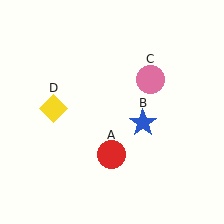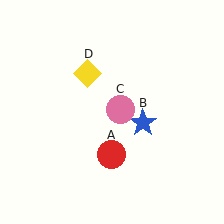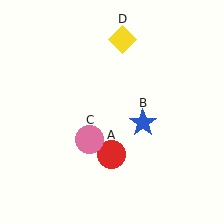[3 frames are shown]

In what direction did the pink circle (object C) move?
The pink circle (object C) moved down and to the left.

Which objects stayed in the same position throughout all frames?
Red circle (object A) and blue star (object B) remained stationary.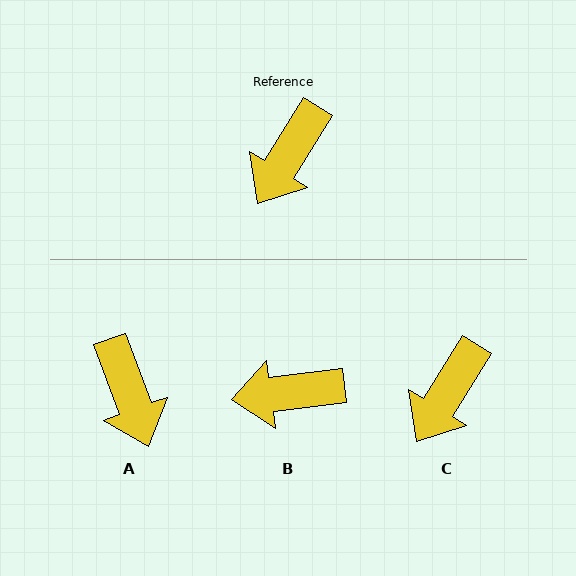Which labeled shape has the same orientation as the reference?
C.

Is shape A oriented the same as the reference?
No, it is off by about 52 degrees.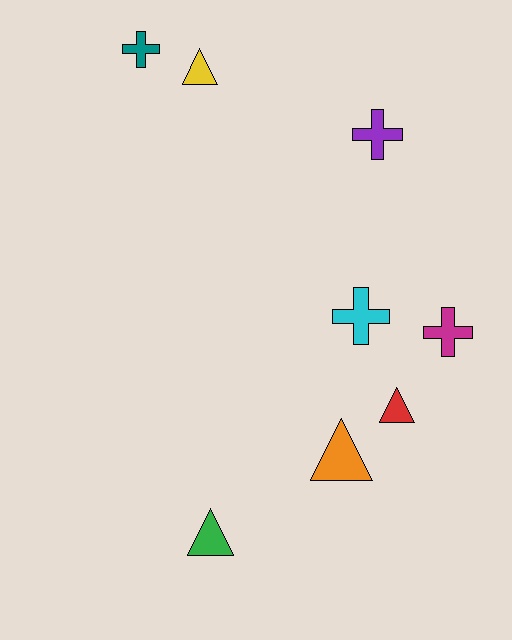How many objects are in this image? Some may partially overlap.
There are 8 objects.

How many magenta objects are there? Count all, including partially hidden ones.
There is 1 magenta object.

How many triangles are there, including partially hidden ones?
There are 4 triangles.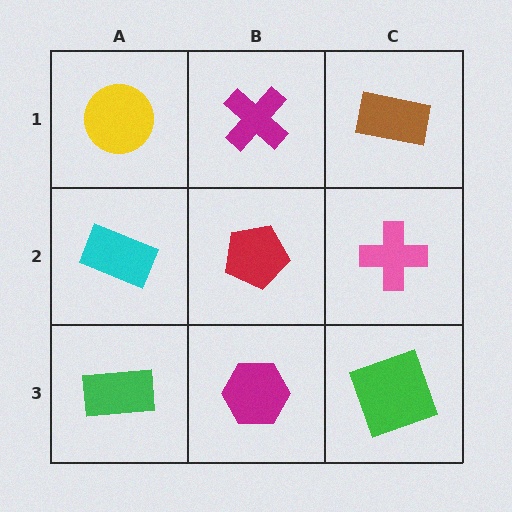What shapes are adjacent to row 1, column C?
A pink cross (row 2, column C), a magenta cross (row 1, column B).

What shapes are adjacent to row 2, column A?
A yellow circle (row 1, column A), a green rectangle (row 3, column A), a red pentagon (row 2, column B).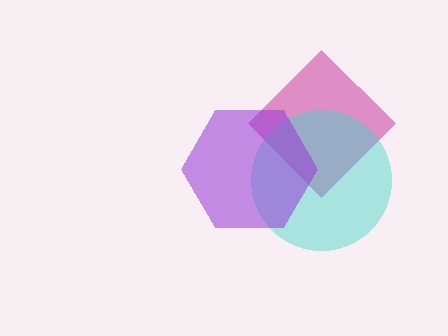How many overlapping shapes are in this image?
There are 3 overlapping shapes in the image.